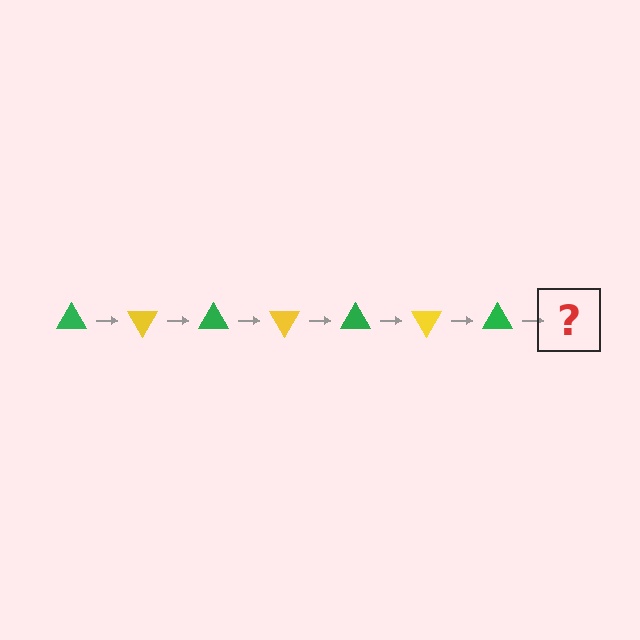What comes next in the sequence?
The next element should be a yellow triangle, rotated 420 degrees from the start.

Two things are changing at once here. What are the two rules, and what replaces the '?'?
The two rules are that it rotates 60 degrees each step and the color cycles through green and yellow. The '?' should be a yellow triangle, rotated 420 degrees from the start.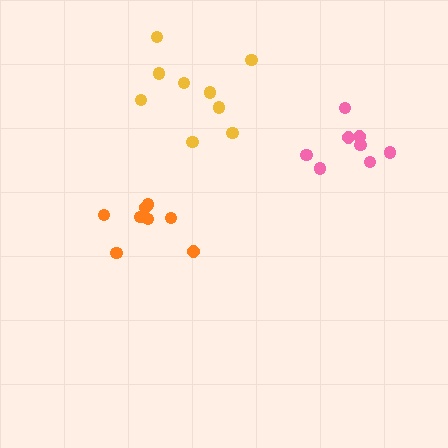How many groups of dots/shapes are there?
There are 3 groups.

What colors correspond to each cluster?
The clusters are colored: pink, orange, yellow.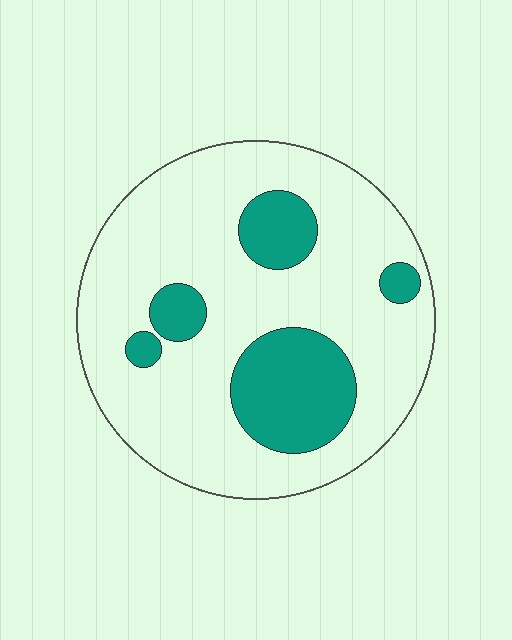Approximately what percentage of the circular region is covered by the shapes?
Approximately 20%.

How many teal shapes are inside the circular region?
5.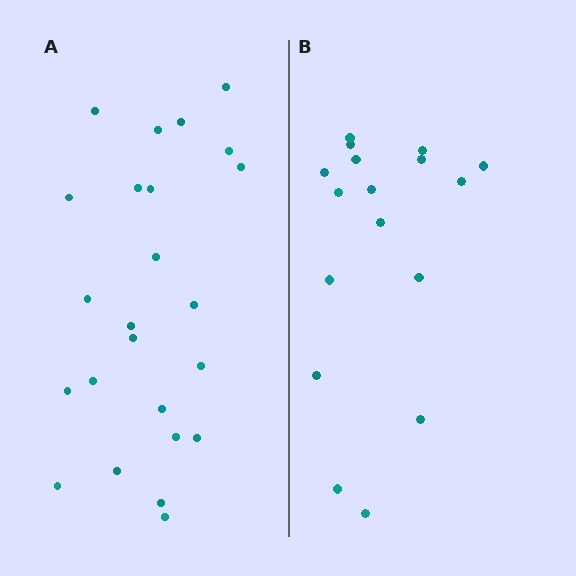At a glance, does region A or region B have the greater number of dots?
Region A (the left region) has more dots.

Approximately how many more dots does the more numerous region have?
Region A has roughly 8 or so more dots than region B.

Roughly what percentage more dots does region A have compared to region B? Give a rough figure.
About 40% more.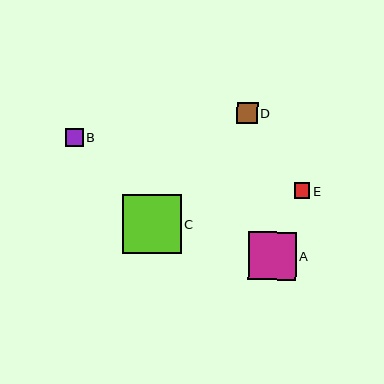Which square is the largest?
Square C is the largest with a size of approximately 59 pixels.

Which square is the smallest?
Square E is the smallest with a size of approximately 16 pixels.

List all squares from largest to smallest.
From largest to smallest: C, A, D, B, E.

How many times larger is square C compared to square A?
Square C is approximately 1.2 times the size of square A.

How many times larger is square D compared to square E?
Square D is approximately 1.3 times the size of square E.